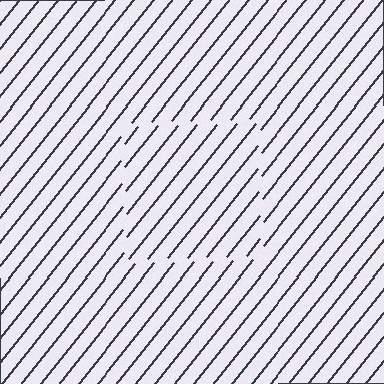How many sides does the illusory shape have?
4 sides — the line-ends trace a square.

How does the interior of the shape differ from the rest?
The interior of the shape contains the same grating, shifted by half a period — the contour is defined by the phase discontinuity where line-ends from the inner and outer gratings abut.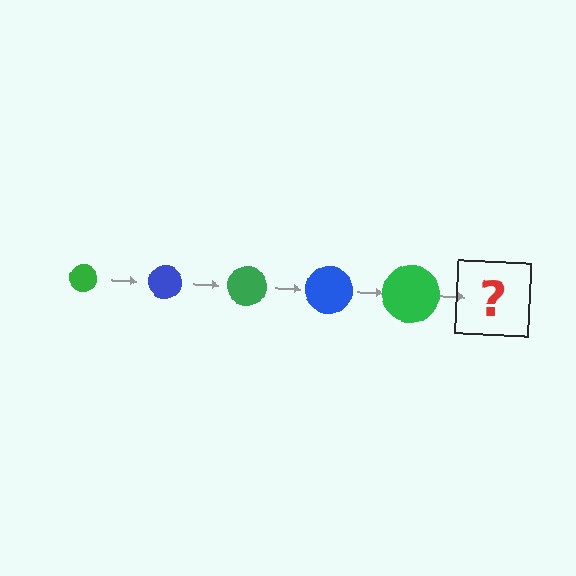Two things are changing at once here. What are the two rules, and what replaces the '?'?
The two rules are that the circle grows larger each step and the color cycles through green and blue. The '?' should be a blue circle, larger than the previous one.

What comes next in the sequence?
The next element should be a blue circle, larger than the previous one.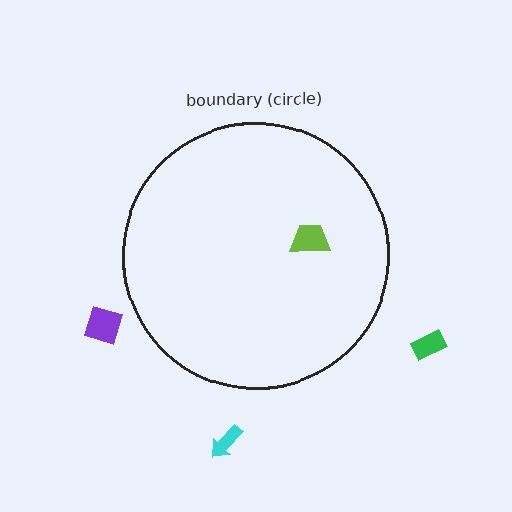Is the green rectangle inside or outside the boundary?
Outside.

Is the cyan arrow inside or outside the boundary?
Outside.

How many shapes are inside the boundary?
1 inside, 3 outside.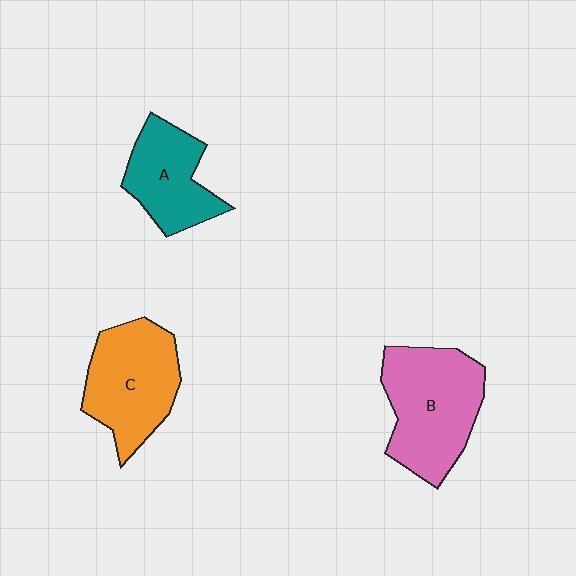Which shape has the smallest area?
Shape A (teal).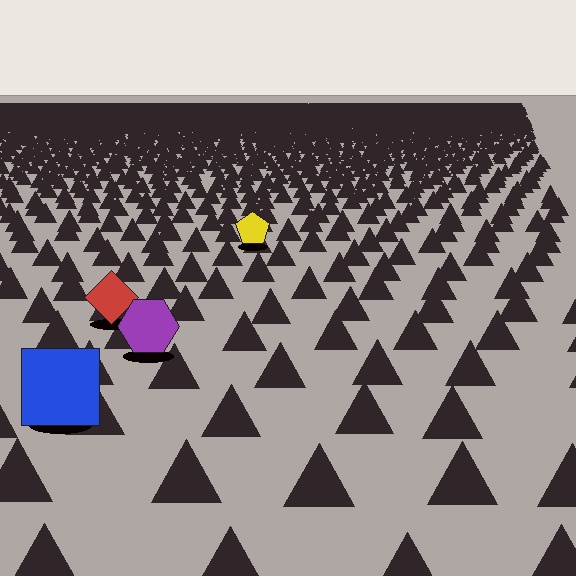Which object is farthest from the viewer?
The yellow pentagon is farthest from the viewer. It appears smaller and the ground texture around it is denser.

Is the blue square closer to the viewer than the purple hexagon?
Yes. The blue square is closer — you can tell from the texture gradient: the ground texture is coarser near it.